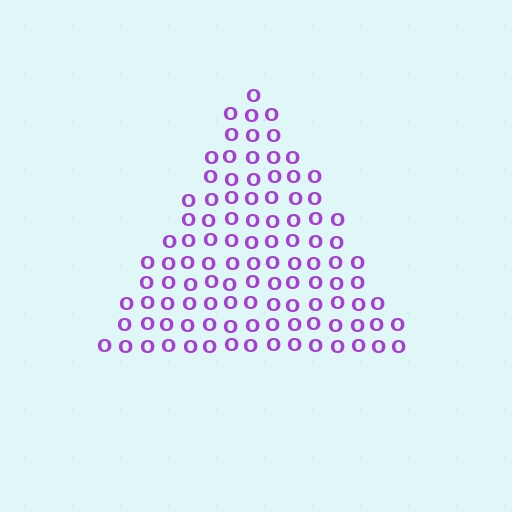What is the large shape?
The large shape is a triangle.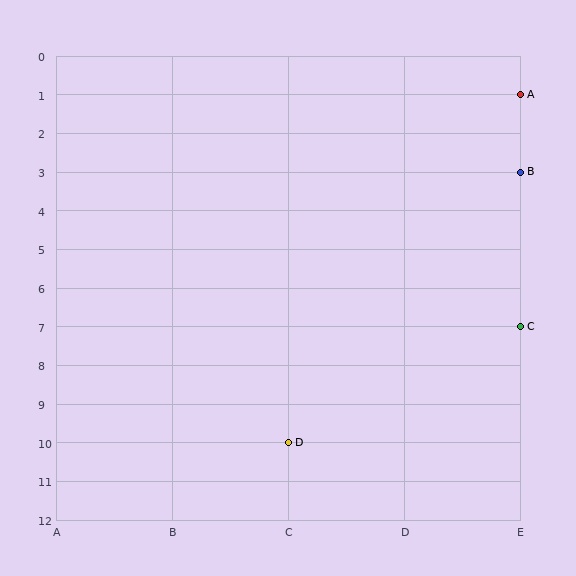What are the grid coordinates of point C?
Point C is at grid coordinates (E, 7).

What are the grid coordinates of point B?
Point B is at grid coordinates (E, 3).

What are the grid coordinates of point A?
Point A is at grid coordinates (E, 1).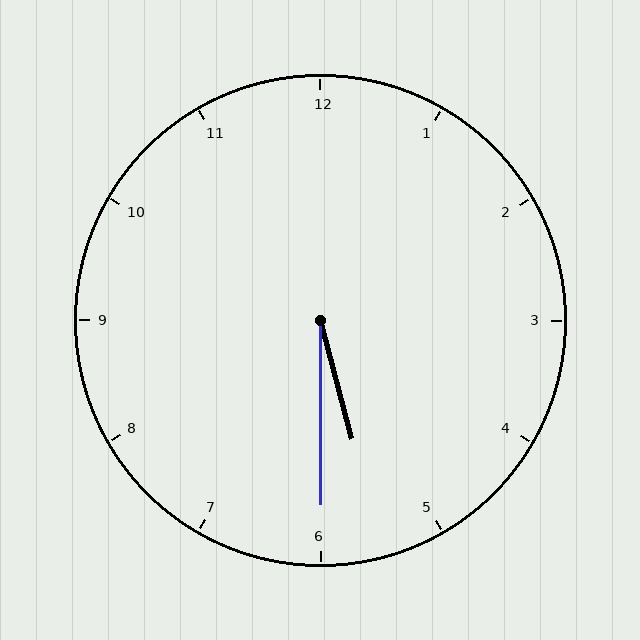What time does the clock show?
5:30.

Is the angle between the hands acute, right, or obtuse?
It is acute.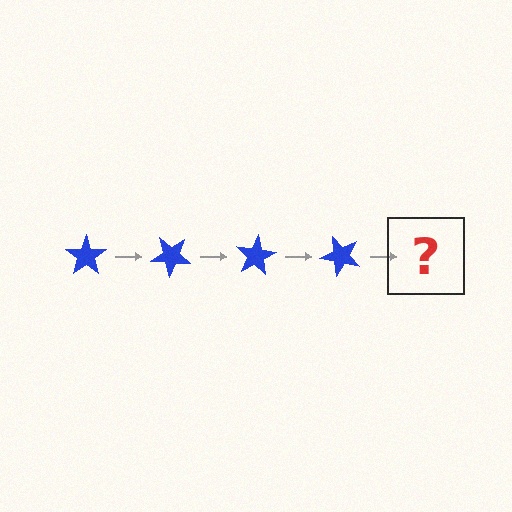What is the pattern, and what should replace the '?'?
The pattern is that the star rotates 40 degrees each step. The '?' should be a blue star rotated 160 degrees.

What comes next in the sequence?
The next element should be a blue star rotated 160 degrees.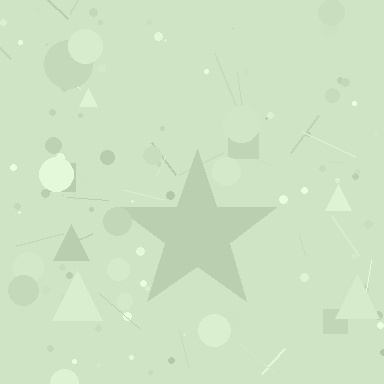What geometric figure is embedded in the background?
A star is embedded in the background.